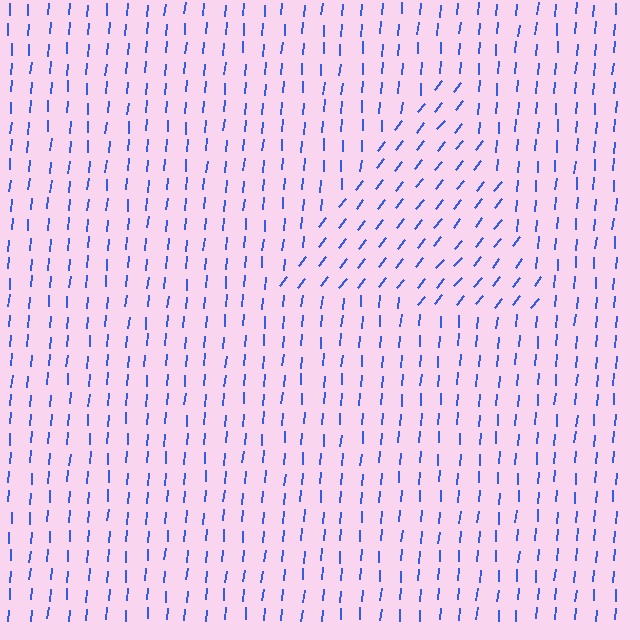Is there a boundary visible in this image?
Yes, there is a texture boundary formed by a change in line orientation.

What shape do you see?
I see a triangle.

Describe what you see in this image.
The image is filled with small blue line segments. A triangle region in the image has lines oriented differently from the surrounding lines, creating a visible texture boundary.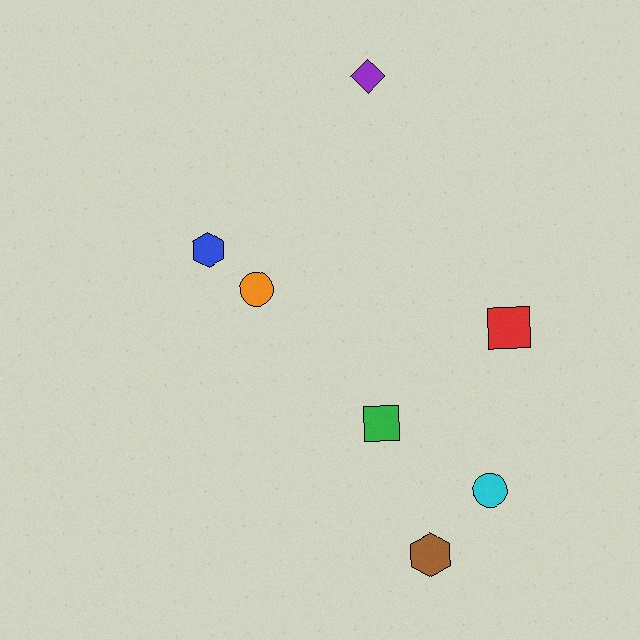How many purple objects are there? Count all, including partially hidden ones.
There is 1 purple object.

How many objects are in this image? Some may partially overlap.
There are 7 objects.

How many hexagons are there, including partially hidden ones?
There are 2 hexagons.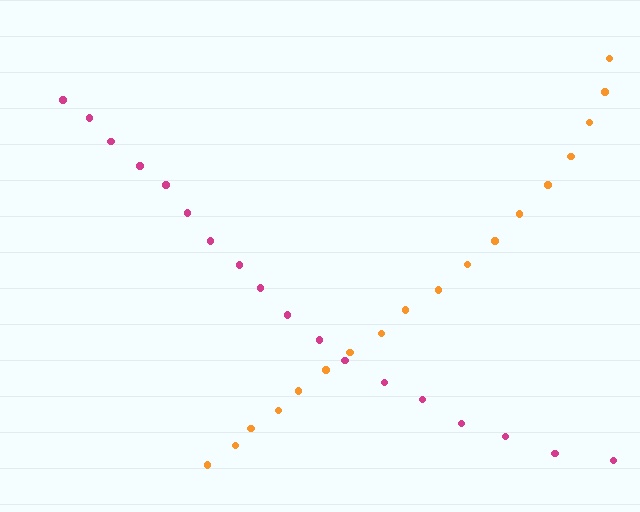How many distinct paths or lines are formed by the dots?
There are 2 distinct paths.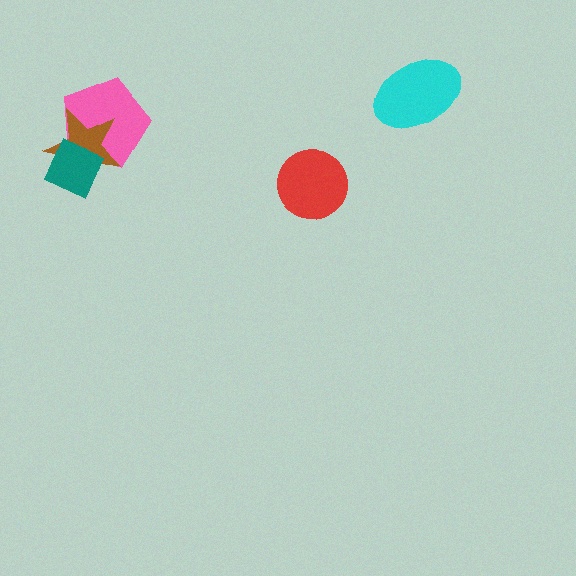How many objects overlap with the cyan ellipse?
0 objects overlap with the cyan ellipse.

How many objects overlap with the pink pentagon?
2 objects overlap with the pink pentagon.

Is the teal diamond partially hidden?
No, no other shape covers it.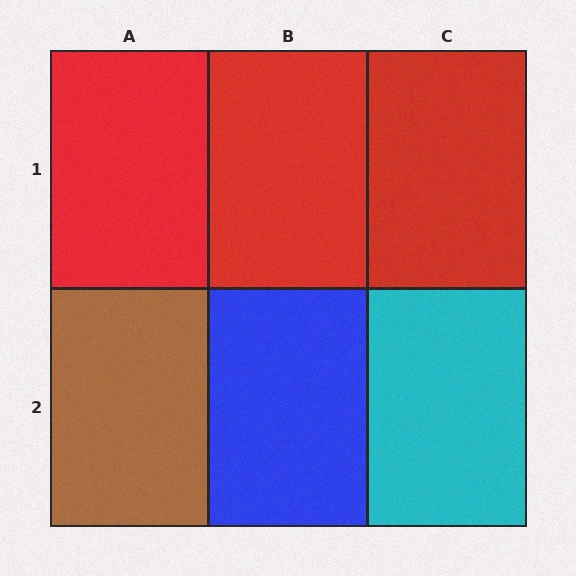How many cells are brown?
1 cell is brown.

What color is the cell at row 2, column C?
Cyan.